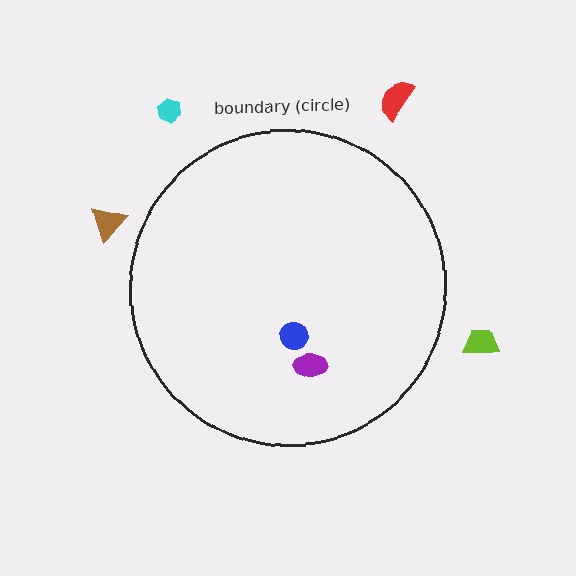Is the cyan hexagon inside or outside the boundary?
Outside.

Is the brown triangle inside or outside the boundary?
Outside.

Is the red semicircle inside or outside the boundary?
Outside.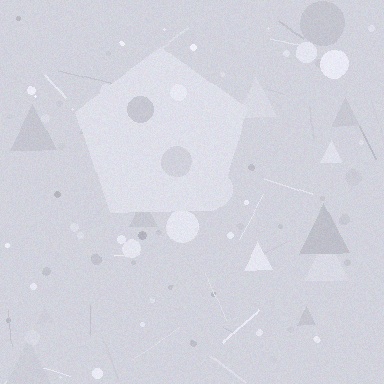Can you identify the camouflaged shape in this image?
The camouflaged shape is a pentagon.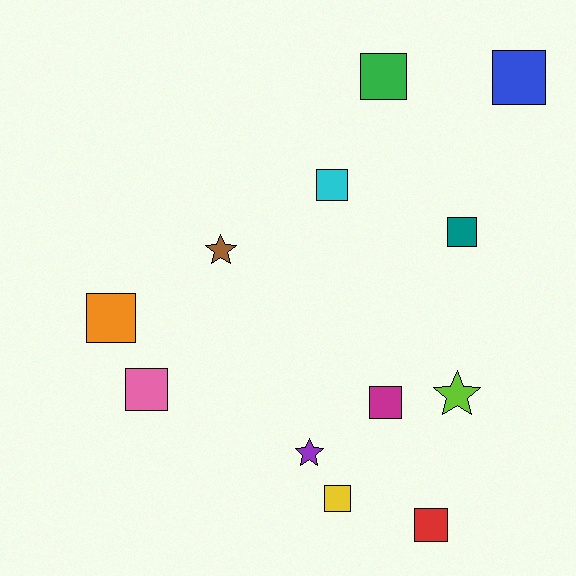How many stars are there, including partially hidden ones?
There are 3 stars.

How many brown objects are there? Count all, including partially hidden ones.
There is 1 brown object.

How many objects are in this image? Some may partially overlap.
There are 12 objects.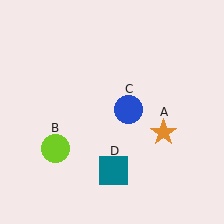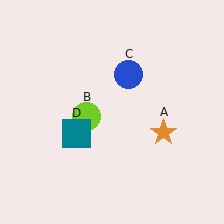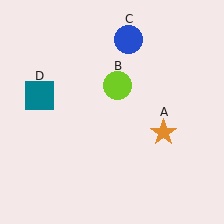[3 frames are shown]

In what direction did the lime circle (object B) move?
The lime circle (object B) moved up and to the right.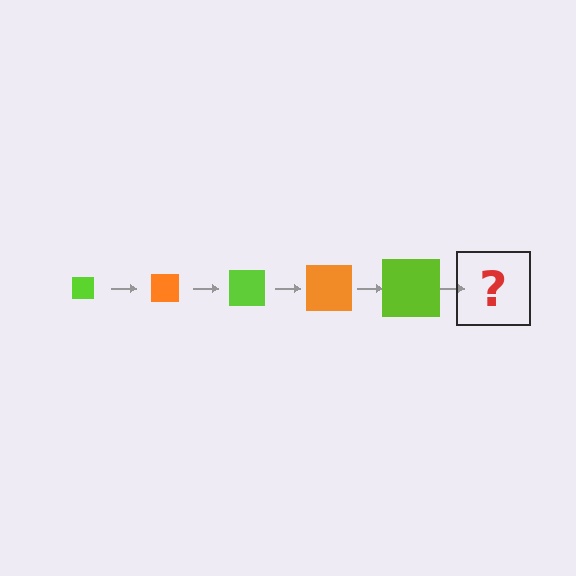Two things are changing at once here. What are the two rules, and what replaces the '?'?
The two rules are that the square grows larger each step and the color cycles through lime and orange. The '?' should be an orange square, larger than the previous one.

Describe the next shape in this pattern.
It should be an orange square, larger than the previous one.